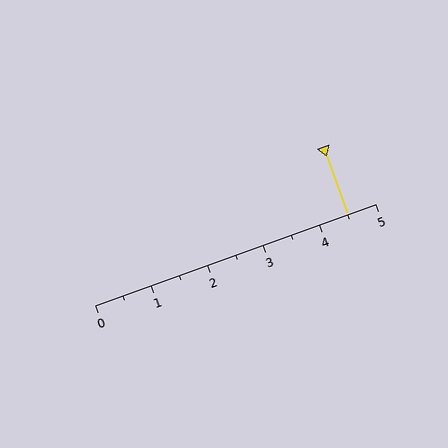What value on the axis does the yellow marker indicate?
The marker indicates approximately 4.5.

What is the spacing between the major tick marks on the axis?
The major ticks are spaced 1 apart.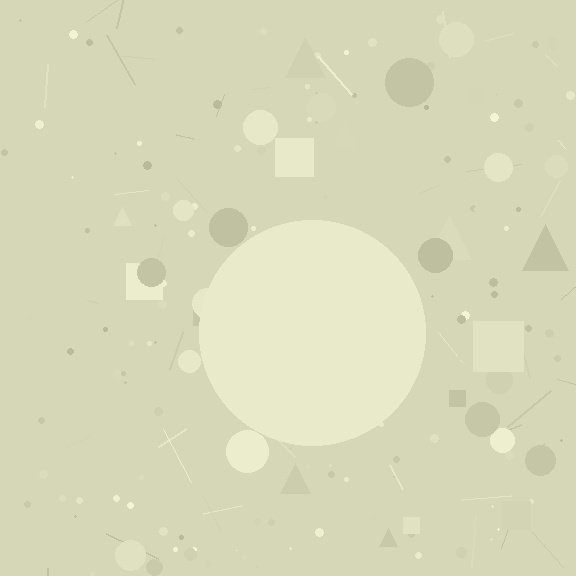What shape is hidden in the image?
A circle is hidden in the image.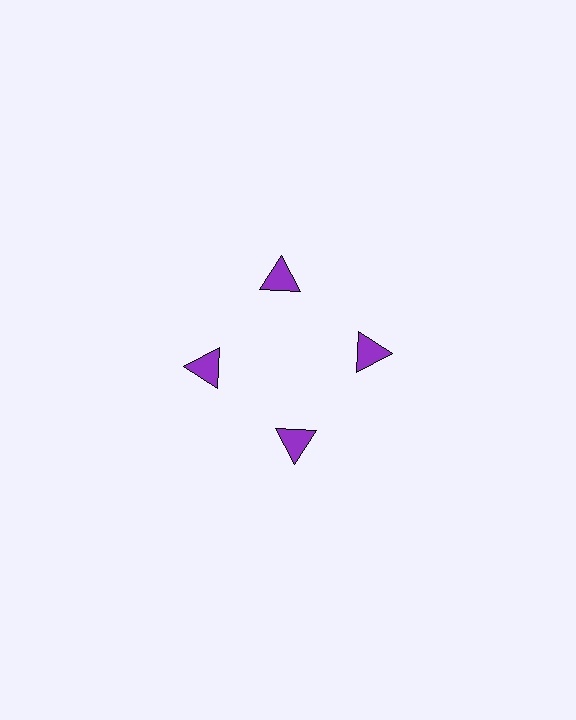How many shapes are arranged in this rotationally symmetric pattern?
There are 4 shapes, arranged in 4 groups of 1.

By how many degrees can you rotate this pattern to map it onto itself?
The pattern maps onto itself every 90 degrees of rotation.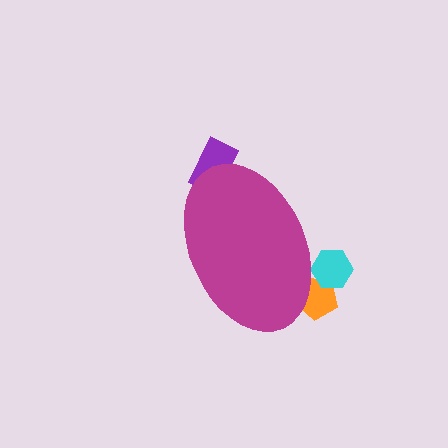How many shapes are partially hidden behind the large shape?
3 shapes are partially hidden.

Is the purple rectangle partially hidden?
Yes, the purple rectangle is partially hidden behind the magenta ellipse.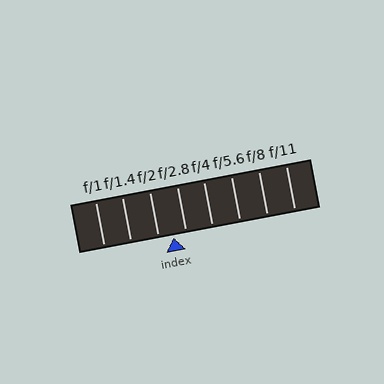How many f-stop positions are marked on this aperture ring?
There are 8 f-stop positions marked.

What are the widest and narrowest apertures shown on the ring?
The widest aperture shown is f/1 and the narrowest is f/11.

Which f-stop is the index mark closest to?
The index mark is closest to f/2.8.